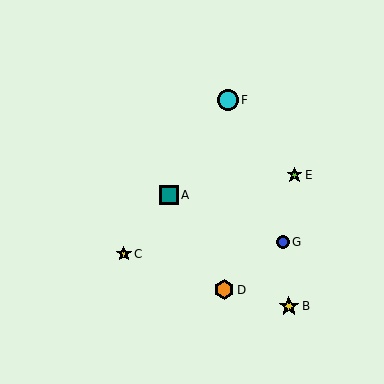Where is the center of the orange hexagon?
The center of the orange hexagon is at (224, 290).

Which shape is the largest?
The cyan circle (labeled F) is the largest.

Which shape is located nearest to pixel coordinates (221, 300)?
The orange hexagon (labeled D) at (224, 290) is nearest to that location.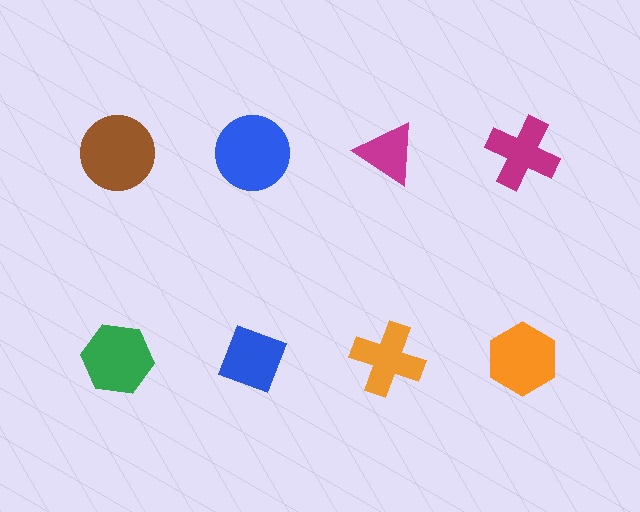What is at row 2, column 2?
A blue diamond.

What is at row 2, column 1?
A green hexagon.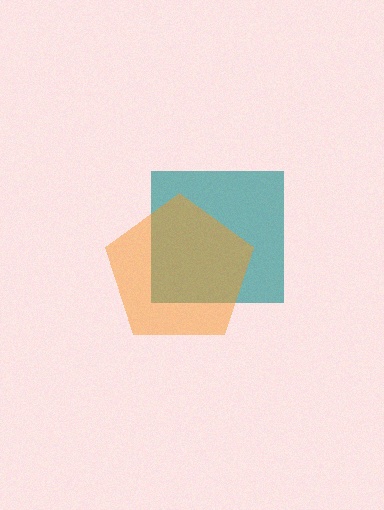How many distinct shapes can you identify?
There are 2 distinct shapes: a teal square, an orange pentagon.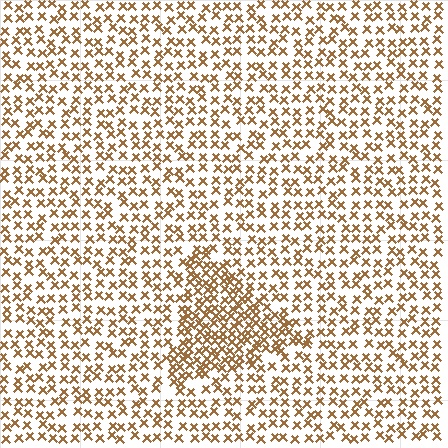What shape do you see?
I see a triangle.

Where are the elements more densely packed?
The elements are more densely packed inside the triangle boundary.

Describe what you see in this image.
The image contains small brown elements arranged at two different densities. A triangle-shaped region is visible where the elements are more densely packed than the surrounding area.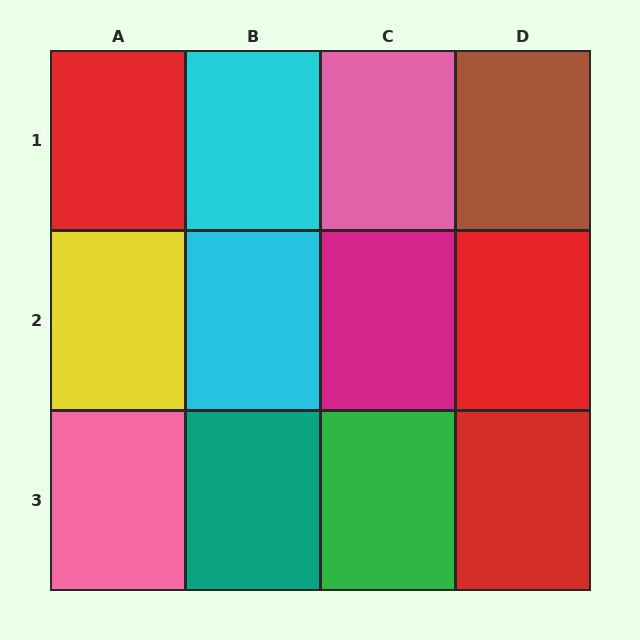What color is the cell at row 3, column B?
Teal.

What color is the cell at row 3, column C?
Green.